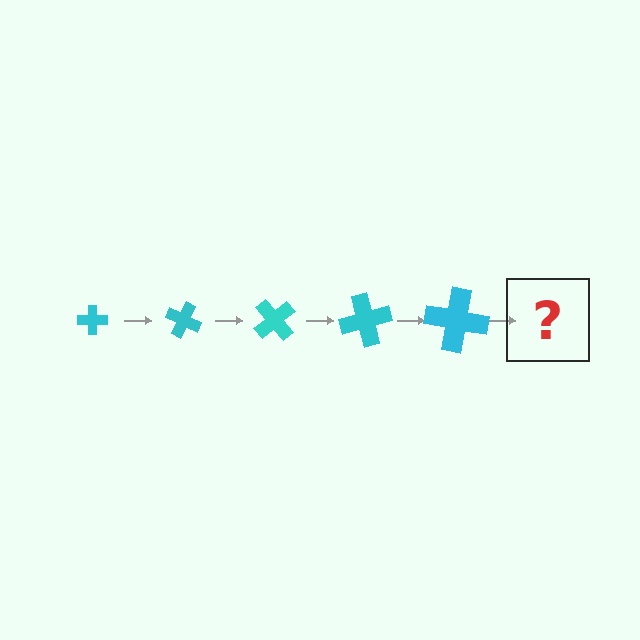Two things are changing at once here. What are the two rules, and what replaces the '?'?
The two rules are that the cross grows larger each step and it rotates 25 degrees each step. The '?' should be a cross, larger than the previous one and rotated 125 degrees from the start.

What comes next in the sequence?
The next element should be a cross, larger than the previous one and rotated 125 degrees from the start.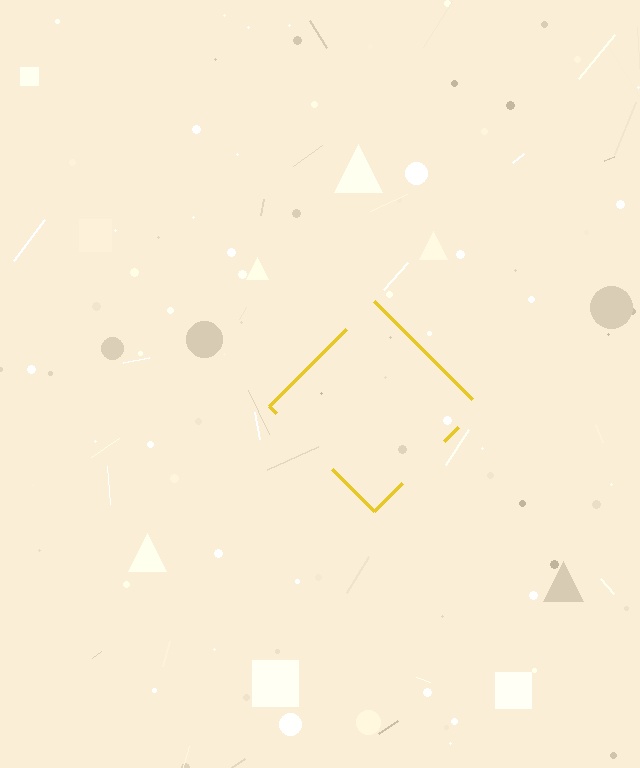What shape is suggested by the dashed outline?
The dashed outline suggests a diamond.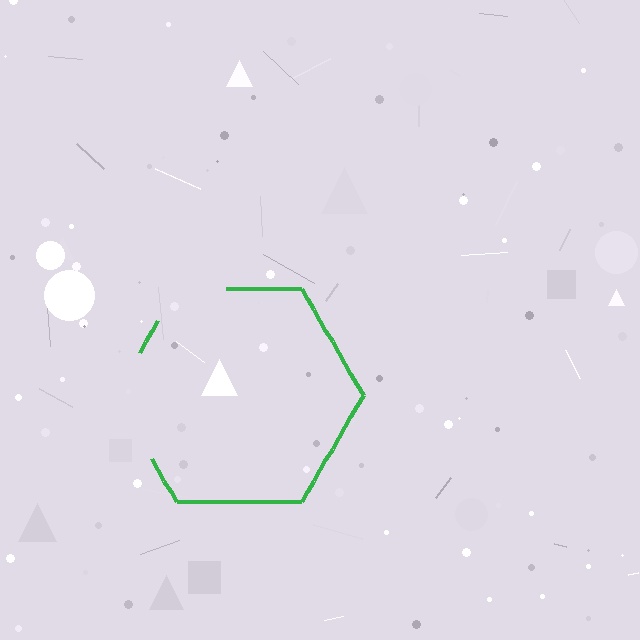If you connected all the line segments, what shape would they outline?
They would outline a hexagon.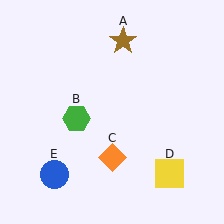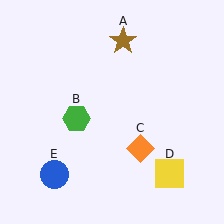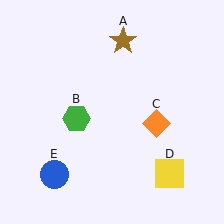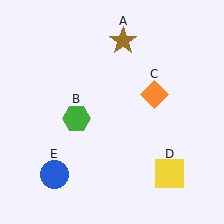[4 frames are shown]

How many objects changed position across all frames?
1 object changed position: orange diamond (object C).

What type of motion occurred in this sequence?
The orange diamond (object C) rotated counterclockwise around the center of the scene.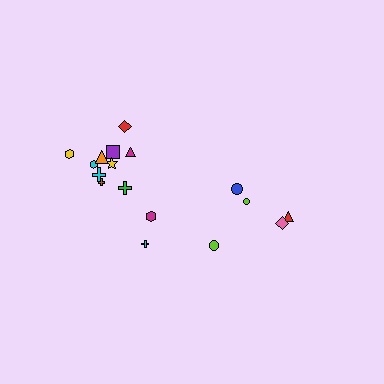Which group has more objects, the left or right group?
The left group.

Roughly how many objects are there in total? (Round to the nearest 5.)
Roughly 15 objects in total.